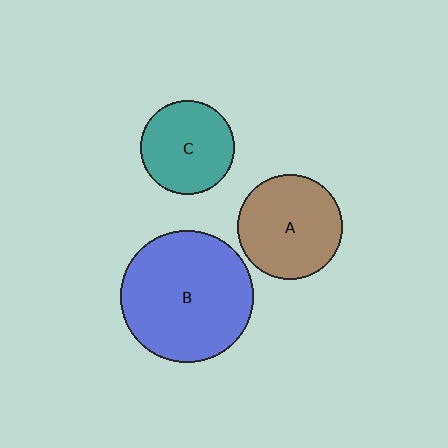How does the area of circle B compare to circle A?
Approximately 1.6 times.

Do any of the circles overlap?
No, none of the circles overlap.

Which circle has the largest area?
Circle B (blue).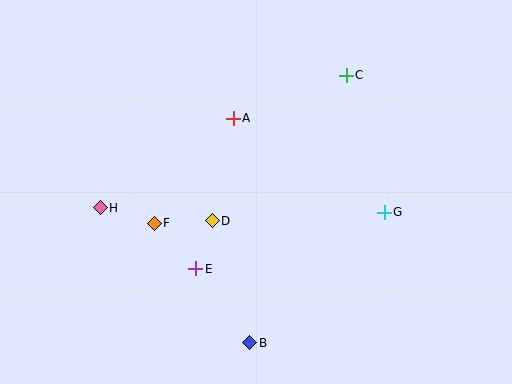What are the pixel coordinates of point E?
Point E is at (196, 269).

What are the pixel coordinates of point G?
Point G is at (384, 212).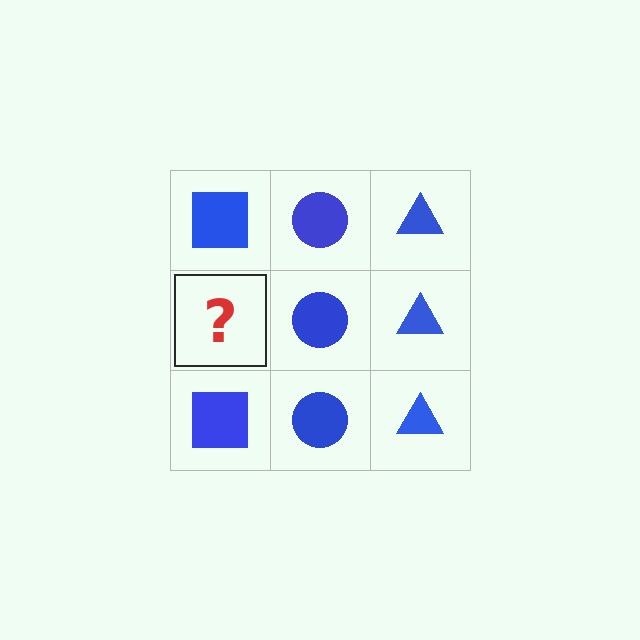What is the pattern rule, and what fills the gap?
The rule is that each column has a consistent shape. The gap should be filled with a blue square.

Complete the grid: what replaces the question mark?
The question mark should be replaced with a blue square.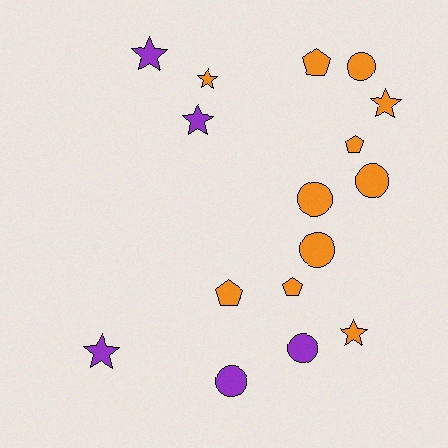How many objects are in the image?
There are 16 objects.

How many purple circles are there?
There are 2 purple circles.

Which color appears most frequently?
Orange, with 11 objects.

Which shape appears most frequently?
Circle, with 6 objects.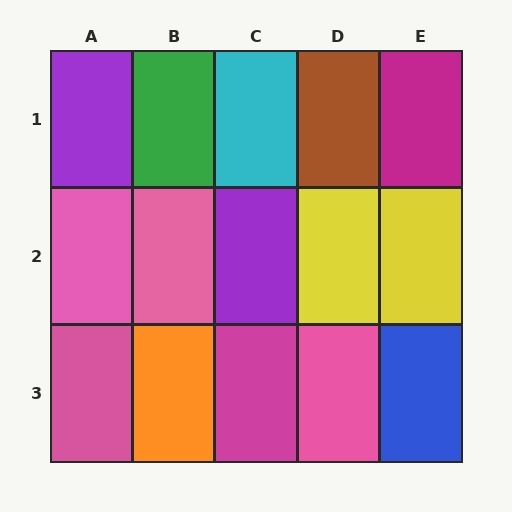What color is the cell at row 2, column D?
Yellow.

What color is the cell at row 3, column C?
Magenta.